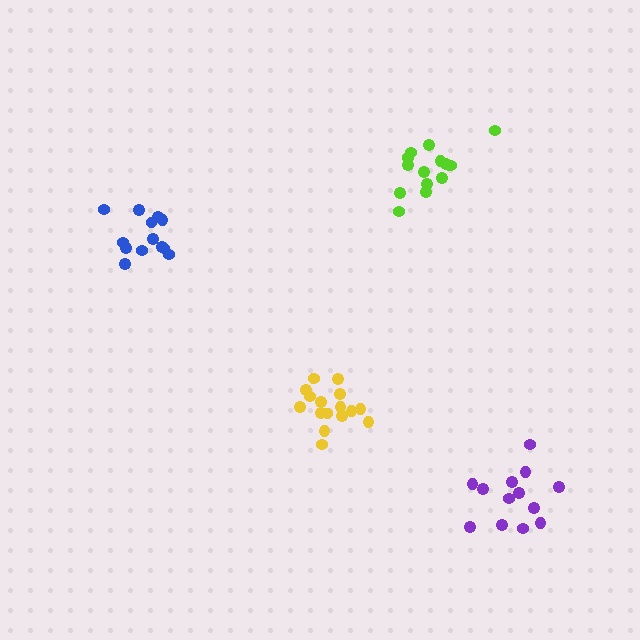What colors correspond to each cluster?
The clusters are colored: blue, yellow, lime, purple.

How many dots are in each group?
Group 1: 13 dots, Group 2: 17 dots, Group 3: 15 dots, Group 4: 13 dots (58 total).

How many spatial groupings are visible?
There are 4 spatial groupings.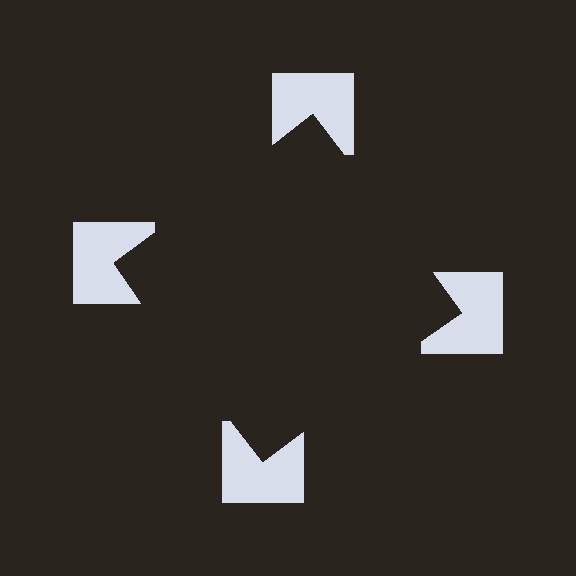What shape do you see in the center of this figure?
An illusory square — its edges are inferred from the aligned wedge cuts in the notched squares, not physically drawn.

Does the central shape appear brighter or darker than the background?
It typically appears slightly darker than the background, even though no actual brightness change is drawn.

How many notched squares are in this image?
There are 4 — one at each vertex of the illusory square.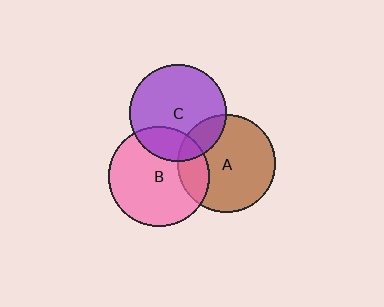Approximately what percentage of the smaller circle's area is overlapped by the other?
Approximately 20%.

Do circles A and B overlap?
Yes.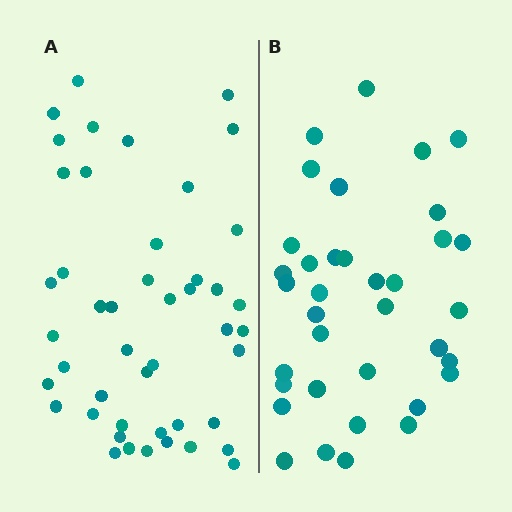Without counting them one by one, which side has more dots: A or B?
Region A (the left region) has more dots.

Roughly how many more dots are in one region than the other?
Region A has roughly 10 or so more dots than region B.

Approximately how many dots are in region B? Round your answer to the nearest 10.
About 40 dots. (The exact count is 36, which rounds to 40.)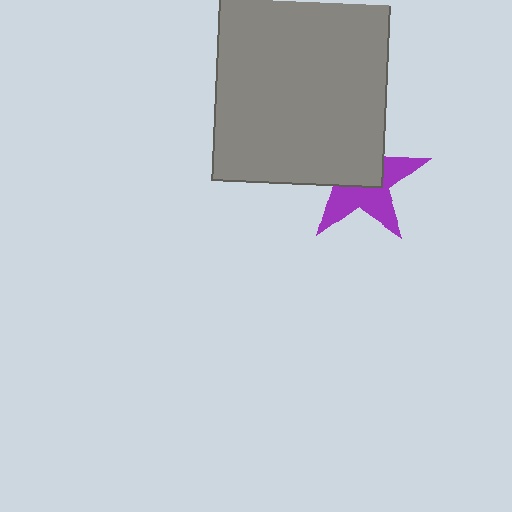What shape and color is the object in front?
The object in front is a gray rectangle.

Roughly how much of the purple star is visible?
About half of it is visible (roughly 49%).